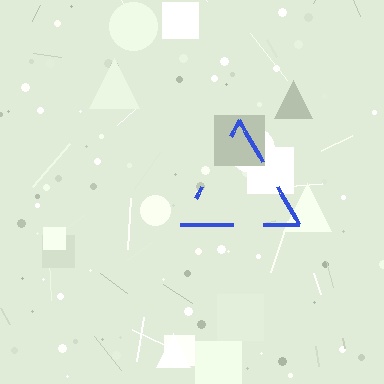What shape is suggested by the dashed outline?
The dashed outline suggests a triangle.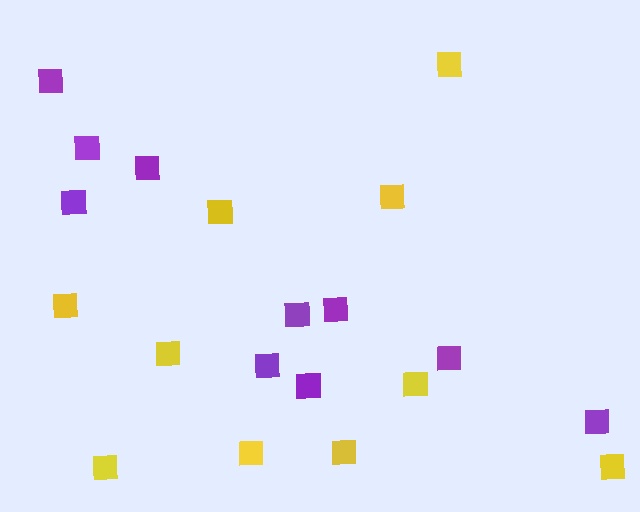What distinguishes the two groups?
There are 2 groups: one group of yellow squares (10) and one group of purple squares (10).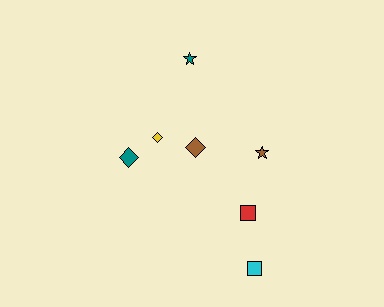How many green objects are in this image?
There are no green objects.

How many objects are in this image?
There are 7 objects.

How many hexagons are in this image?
There are no hexagons.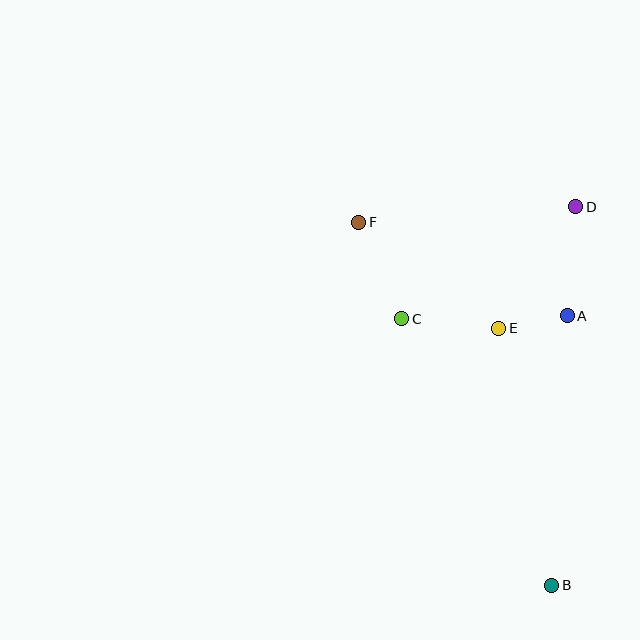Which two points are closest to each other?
Points A and E are closest to each other.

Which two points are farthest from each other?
Points B and F are farthest from each other.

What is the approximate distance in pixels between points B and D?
The distance between B and D is approximately 380 pixels.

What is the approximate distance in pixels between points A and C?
The distance between A and C is approximately 165 pixels.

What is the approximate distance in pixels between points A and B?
The distance between A and B is approximately 270 pixels.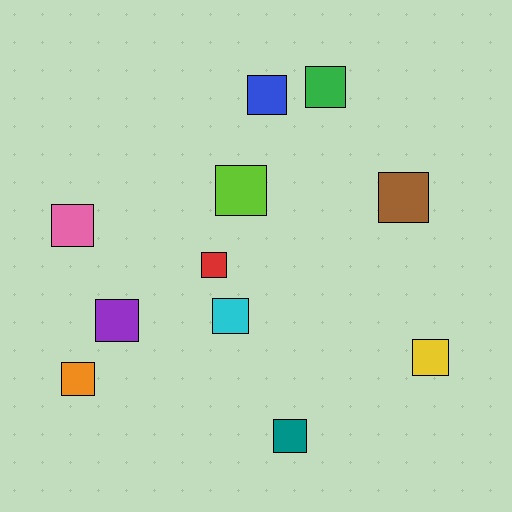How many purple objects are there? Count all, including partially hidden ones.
There is 1 purple object.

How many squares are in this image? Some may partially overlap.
There are 11 squares.